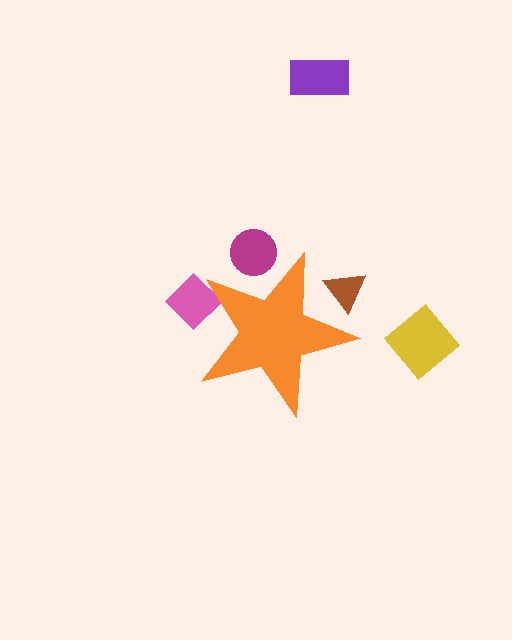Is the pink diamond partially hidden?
Yes, the pink diamond is partially hidden behind the orange star.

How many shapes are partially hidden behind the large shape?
3 shapes are partially hidden.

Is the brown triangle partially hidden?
Yes, the brown triangle is partially hidden behind the orange star.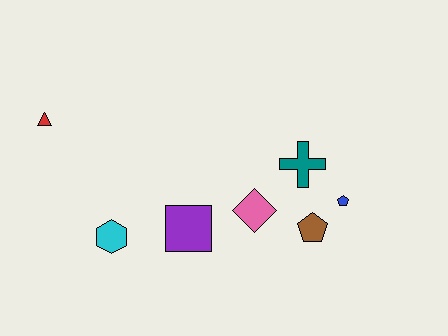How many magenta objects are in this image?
There are no magenta objects.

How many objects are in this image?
There are 7 objects.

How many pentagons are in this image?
There are 2 pentagons.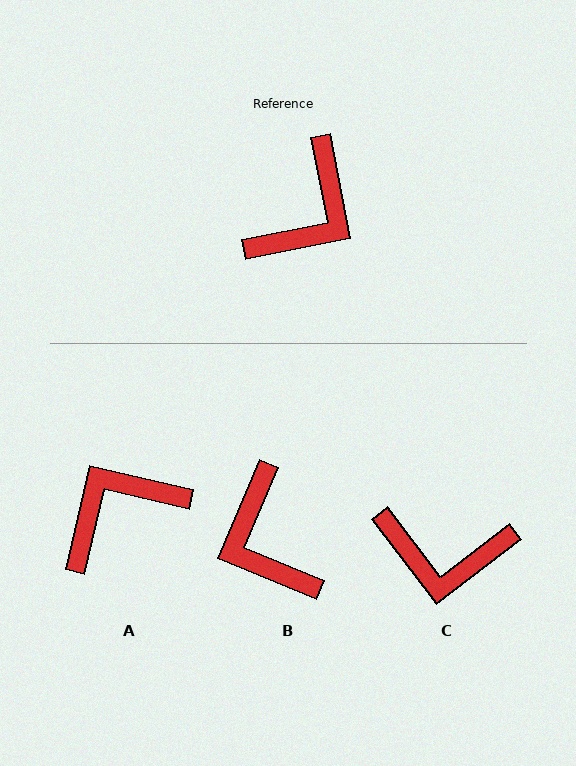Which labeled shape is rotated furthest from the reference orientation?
A, about 156 degrees away.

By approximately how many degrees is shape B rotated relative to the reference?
Approximately 124 degrees clockwise.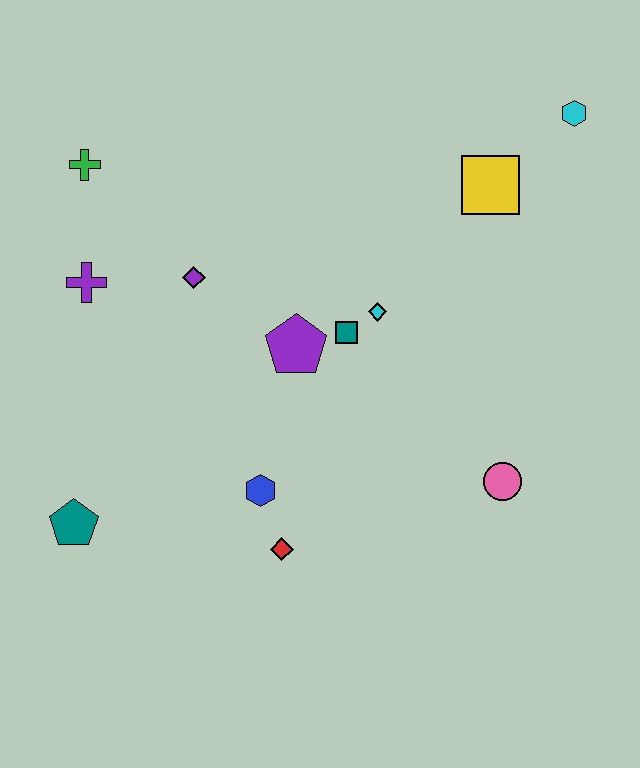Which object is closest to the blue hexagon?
The red diamond is closest to the blue hexagon.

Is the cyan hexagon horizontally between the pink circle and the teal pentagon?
No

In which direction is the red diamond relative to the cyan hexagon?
The red diamond is below the cyan hexagon.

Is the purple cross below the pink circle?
No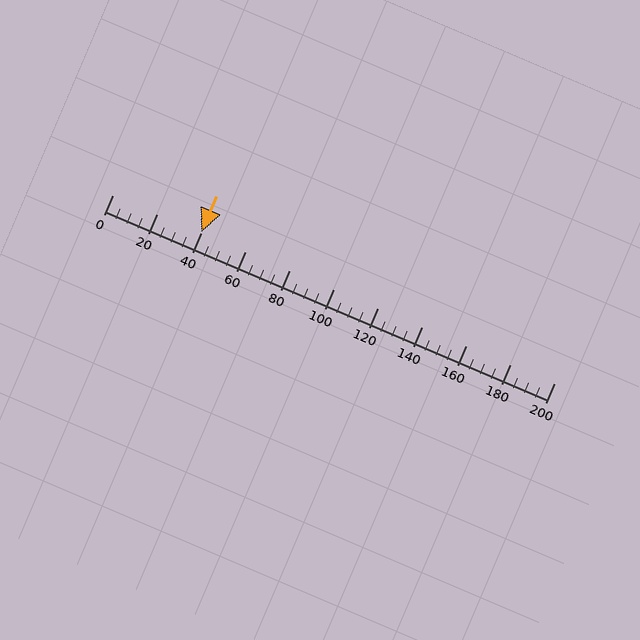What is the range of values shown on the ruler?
The ruler shows values from 0 to 200.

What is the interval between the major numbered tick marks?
The major tick marks are spaced 20 units apart.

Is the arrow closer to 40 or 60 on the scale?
The arrow is closer to 40.